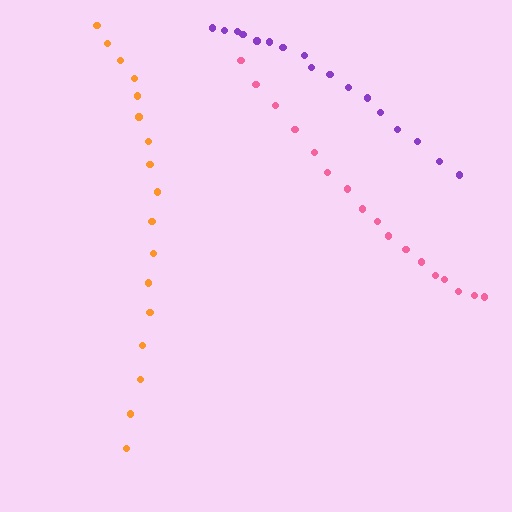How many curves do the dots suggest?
There are 3 distinct paths.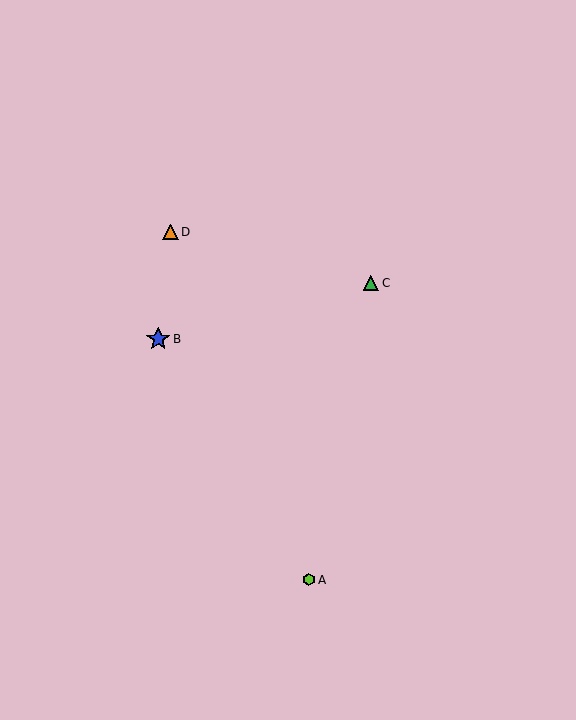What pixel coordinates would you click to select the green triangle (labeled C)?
Click at (371, 283) to select the green triangle C.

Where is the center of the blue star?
The center of the blue star is at (158, 339).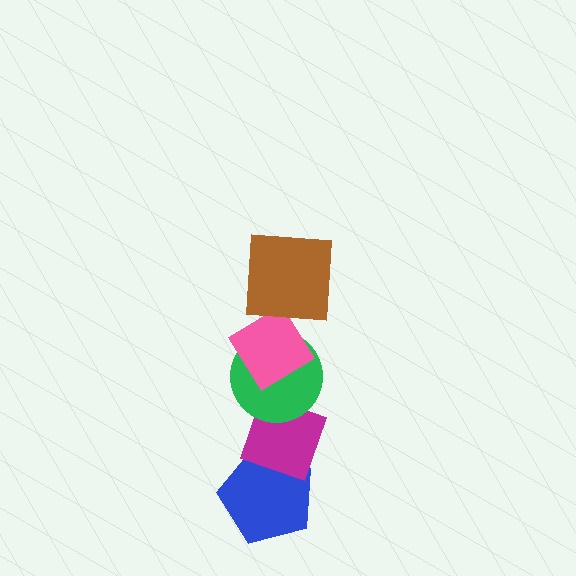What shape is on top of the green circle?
The pink diamond is on top of the green circle.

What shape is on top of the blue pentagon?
The magenta diamond is on top of the blue pentagon.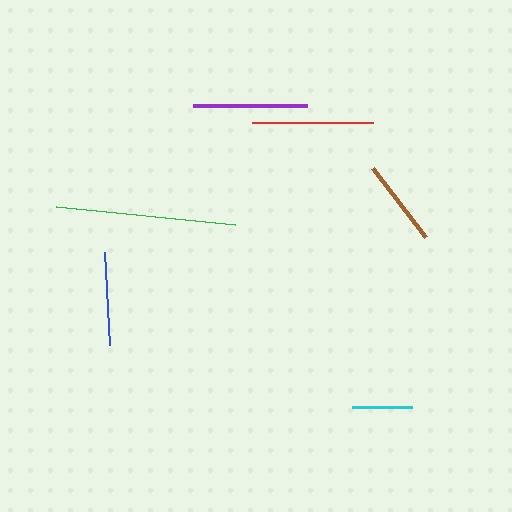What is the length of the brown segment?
The brown segment is approximately 87 pixels long.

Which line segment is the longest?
The green line is the longest at approximately 180 pixels.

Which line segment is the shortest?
The cyan line is the shortest at approximately 60 pixels.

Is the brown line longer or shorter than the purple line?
The purple line is longer than the brown line.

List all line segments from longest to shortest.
From longest to shortest: green, red, purple, blue, brown, cyan.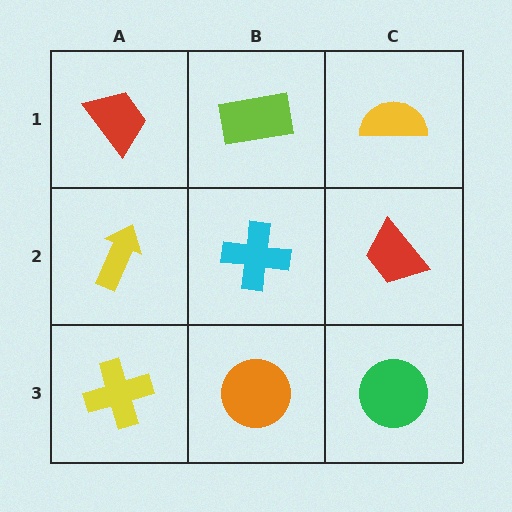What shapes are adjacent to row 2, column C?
A yellow semicircle (row 1, column C), a green circle (row 3, column C), a cyan cross (row 2, column B).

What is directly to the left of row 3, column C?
An orange circle.